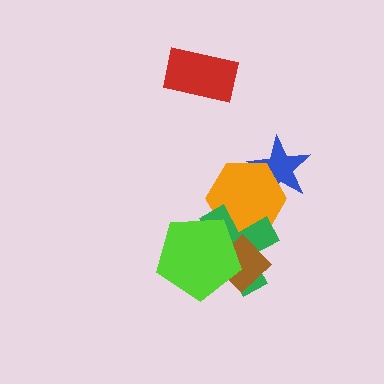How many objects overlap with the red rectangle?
0 objects overlap with the red rectangle.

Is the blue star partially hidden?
Yes, it is partially covered by another shape.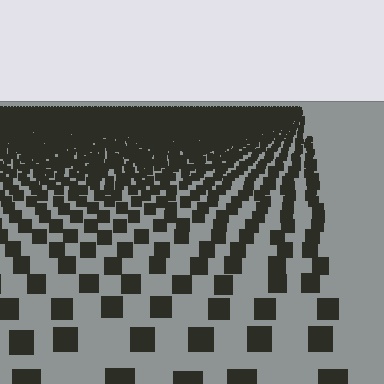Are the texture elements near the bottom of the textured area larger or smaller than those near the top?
Larger. Near the bottom, elements are closer to the viewer and appear at a bigger on-screen size.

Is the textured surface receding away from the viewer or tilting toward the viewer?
The surface is receding away from the viewer. Texture elements get smaller and denser toward the top.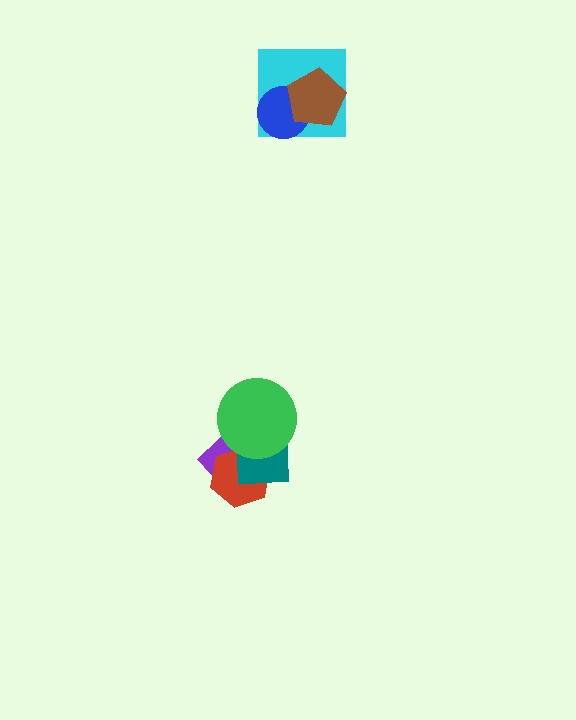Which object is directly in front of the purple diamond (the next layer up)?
The red hexagon is directly in front of the purple diamond.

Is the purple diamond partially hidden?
Yes, it is partially covered by another shape.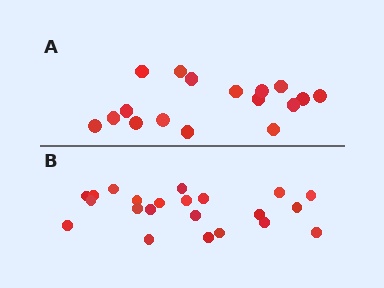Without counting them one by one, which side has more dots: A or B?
Region B (the bottom region) has more dots.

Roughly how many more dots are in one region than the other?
Region B has about 5 more dots than region A.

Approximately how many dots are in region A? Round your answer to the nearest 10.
About 20 dots. (The exact count is 17, which rounds to 20.)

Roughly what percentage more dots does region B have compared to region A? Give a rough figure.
About 30% more.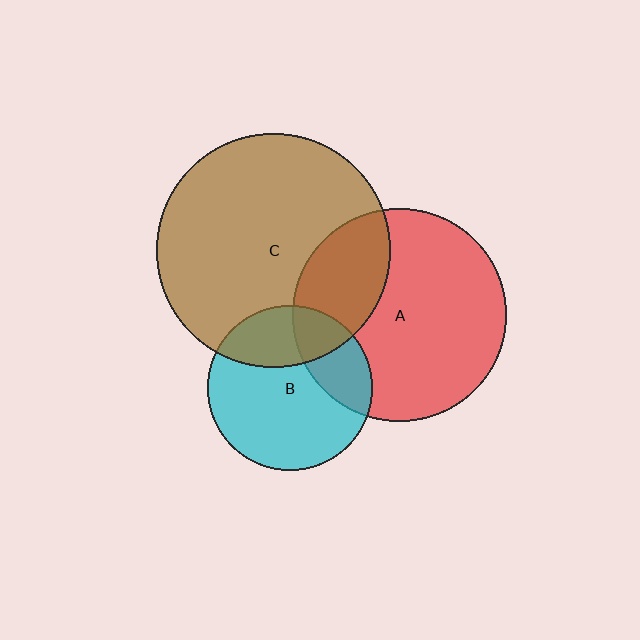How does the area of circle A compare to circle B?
Approximately 1.7 times.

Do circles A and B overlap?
Yes.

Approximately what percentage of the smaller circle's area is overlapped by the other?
Approximately 25%.